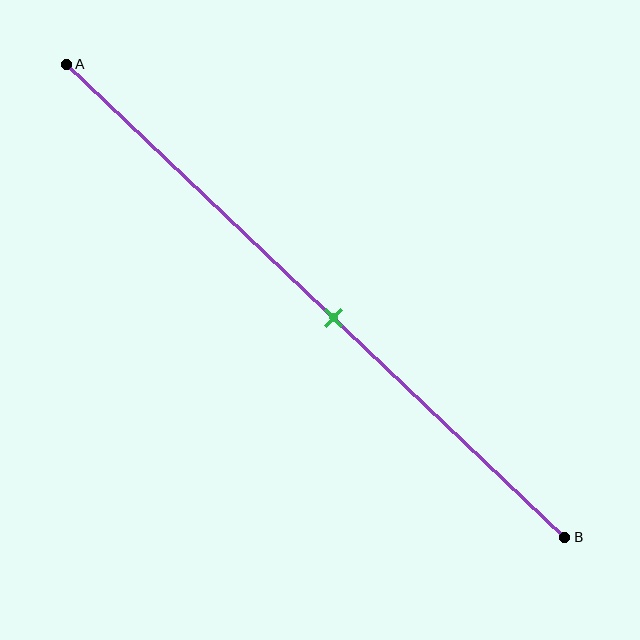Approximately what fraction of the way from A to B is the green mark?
The green mark is approximately 55% of the way from A to B.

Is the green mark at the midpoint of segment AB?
No, the mark is at about 55% from A, not at the 50% midpoint.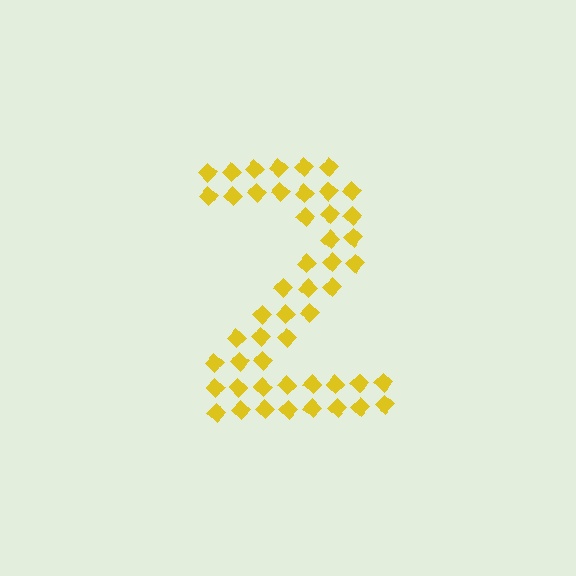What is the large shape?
The large shape is the digit 2.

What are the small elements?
The small elements are diamonds.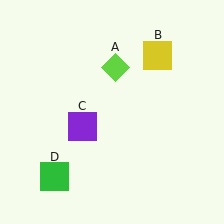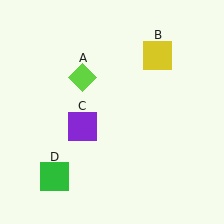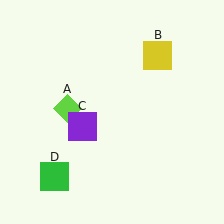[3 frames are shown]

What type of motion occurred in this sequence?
The lime diamond (object A) rotated counterclockwise around the center of the scene.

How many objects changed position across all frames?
1 object changed position: lime diamond (object A).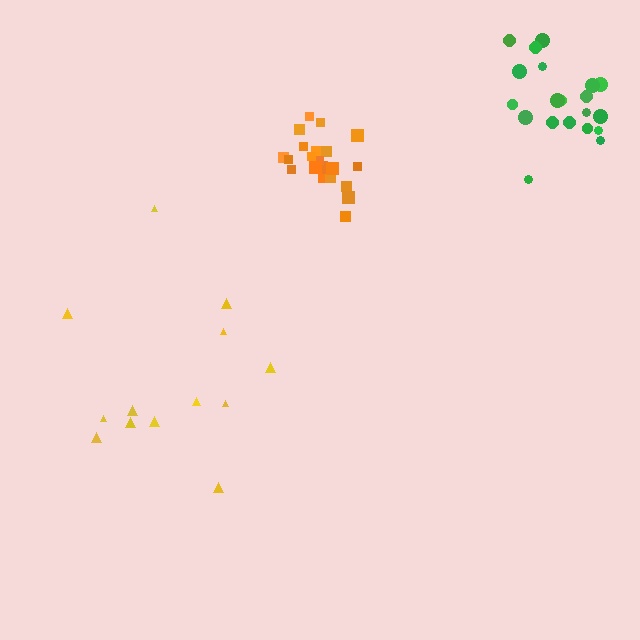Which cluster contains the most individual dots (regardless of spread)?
Orange (21).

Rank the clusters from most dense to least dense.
orange, green, yellow.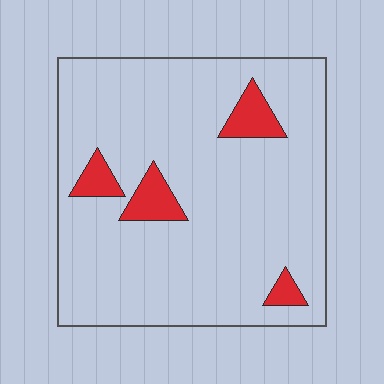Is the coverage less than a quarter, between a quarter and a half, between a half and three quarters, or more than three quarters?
Less than a quarter.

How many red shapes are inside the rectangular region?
4.